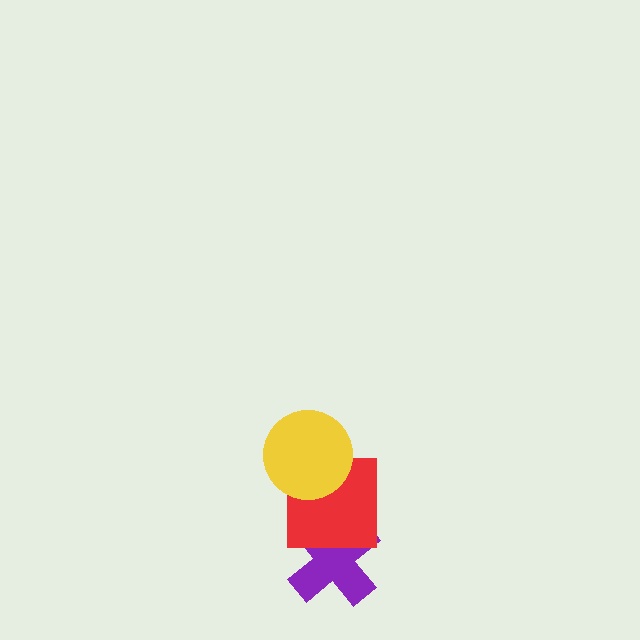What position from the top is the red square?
The red square is 2nd from the top.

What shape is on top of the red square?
The yellow circle is on top of the red square.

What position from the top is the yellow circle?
The yellow circle is 1st from the top.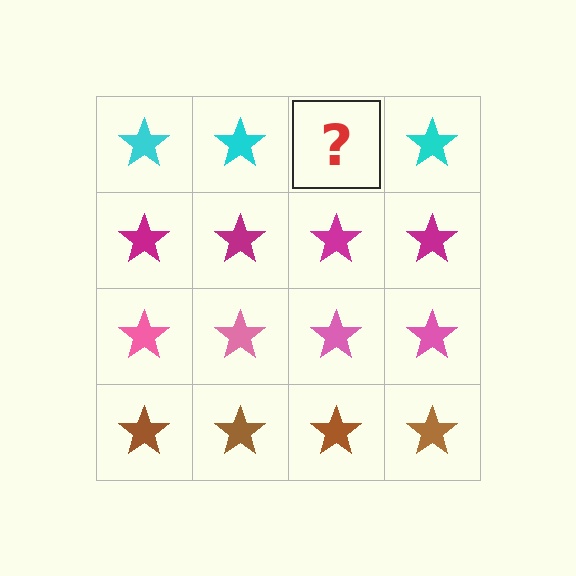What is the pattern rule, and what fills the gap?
The rule is that each row has a consistent color. The gap should be filled with a cyan star.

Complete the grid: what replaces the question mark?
The question mark should be replaced with a cyan star.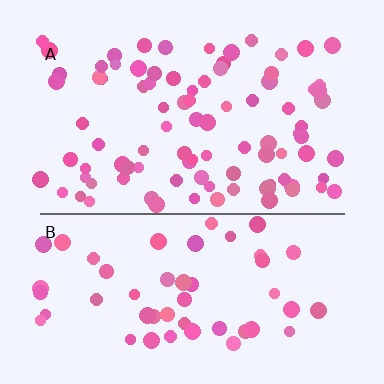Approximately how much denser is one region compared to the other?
Approximately 1.8× — region A over region B.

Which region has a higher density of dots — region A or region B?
A (the top).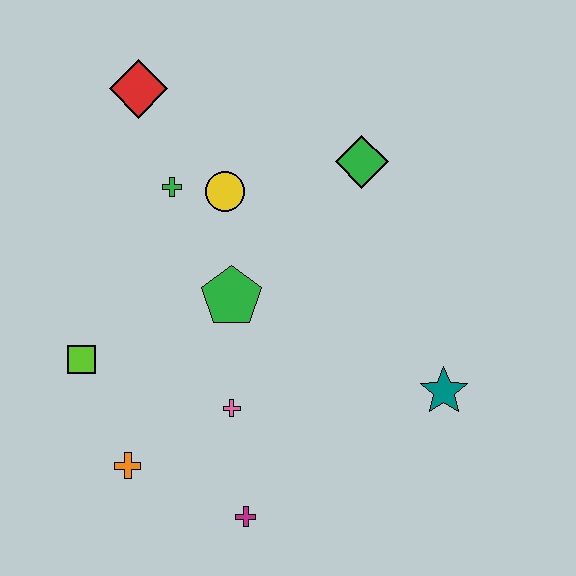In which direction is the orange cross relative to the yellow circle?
The orange cross is below the yellow circle.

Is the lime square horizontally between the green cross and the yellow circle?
No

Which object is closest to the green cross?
The yellow circle is closest to the green cross.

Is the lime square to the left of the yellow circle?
Yes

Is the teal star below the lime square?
Yes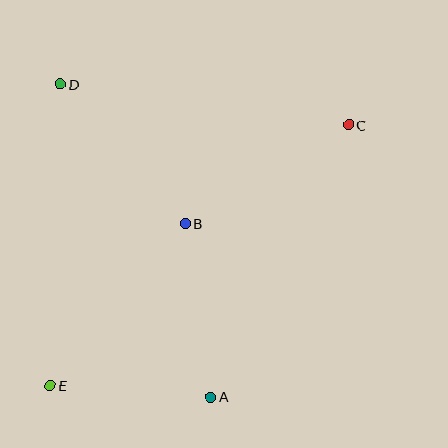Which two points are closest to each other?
Points A and E are closest to each other.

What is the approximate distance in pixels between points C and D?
The distance between C and D is approximately 291 pixels.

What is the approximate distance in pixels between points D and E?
The distance between D and E is approximately 302 pixels.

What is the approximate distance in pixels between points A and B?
The distance between A and B is approximately 176 pixels.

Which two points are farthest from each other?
Points C and E are farthest from each other.